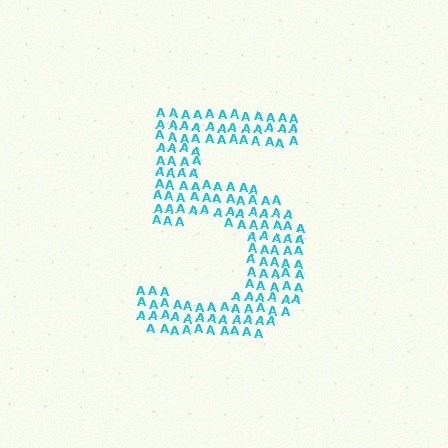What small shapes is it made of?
It is made of small letter A's.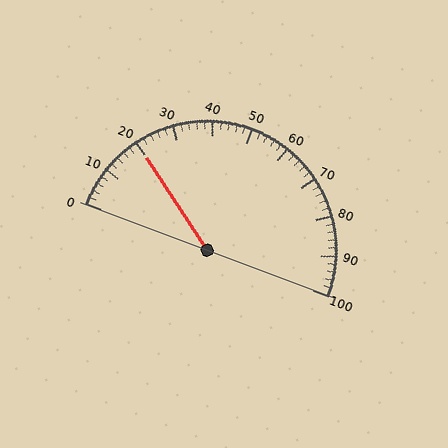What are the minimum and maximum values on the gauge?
The gauge ranges from 0 to 100.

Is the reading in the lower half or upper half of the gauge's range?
The reading is in the lower half of the range (0 to 100).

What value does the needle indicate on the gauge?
The needle indicates approximately 20.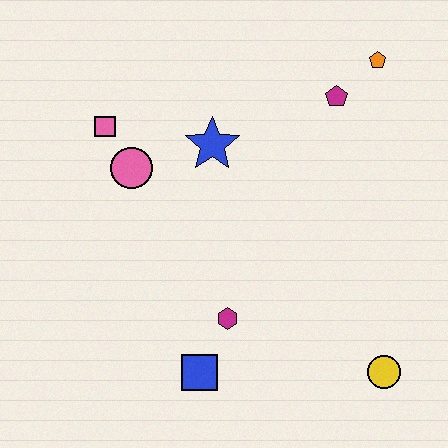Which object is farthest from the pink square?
The yellow circle is farthest from the pink square.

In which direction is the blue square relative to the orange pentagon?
The blue square is below the orange pentagon.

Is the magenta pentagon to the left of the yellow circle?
Yes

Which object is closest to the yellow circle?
The magenta hexagon is closest to the yellow circle.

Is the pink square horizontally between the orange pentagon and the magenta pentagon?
No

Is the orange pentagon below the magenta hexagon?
No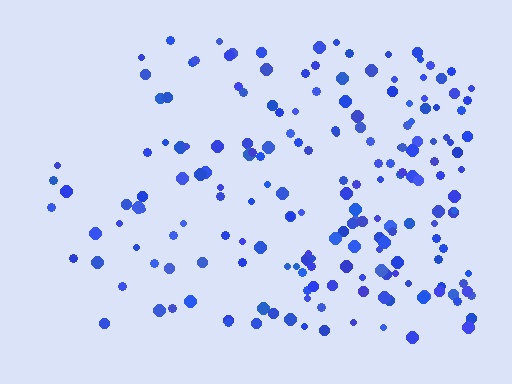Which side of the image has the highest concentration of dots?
The right.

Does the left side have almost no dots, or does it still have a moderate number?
Still a moderate number, just noticeably fewer than the right.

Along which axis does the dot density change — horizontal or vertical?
Horizontal.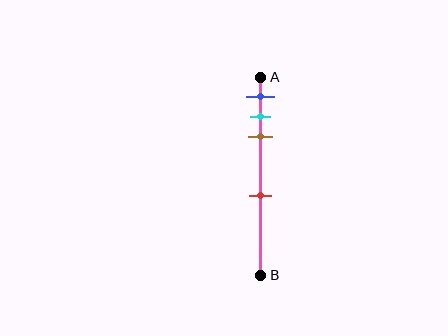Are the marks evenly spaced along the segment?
No, the marks are not evenly spaced.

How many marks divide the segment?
There are 4 marks dividing the segment.